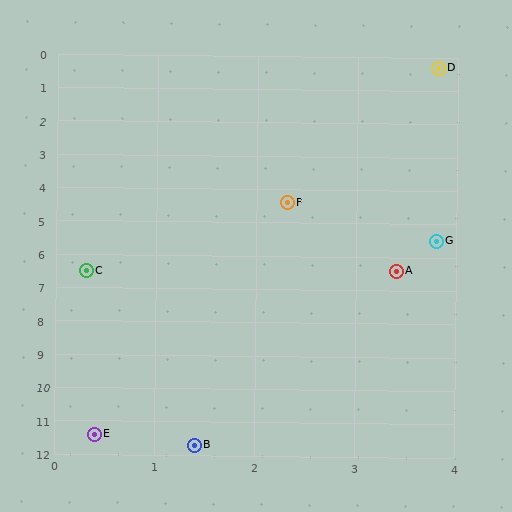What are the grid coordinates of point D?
Point D is at approximately (3.8, 0.3).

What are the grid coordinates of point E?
Point E is at approximately (0.4, 11.4).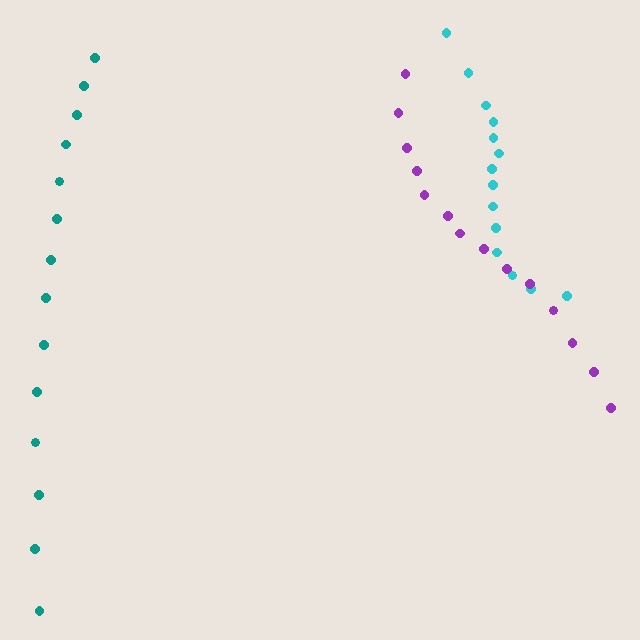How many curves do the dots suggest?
There are 3 distinct paths.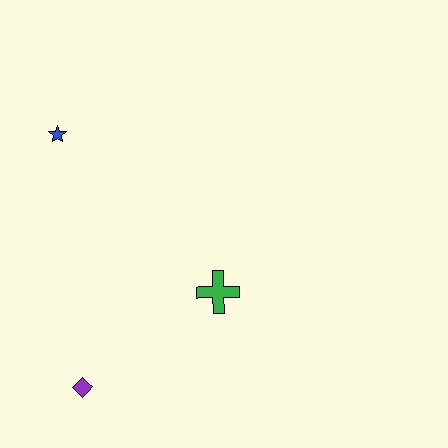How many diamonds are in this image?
There is 1 diamond.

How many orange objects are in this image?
There are no orange objects.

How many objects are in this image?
There are 3 objects.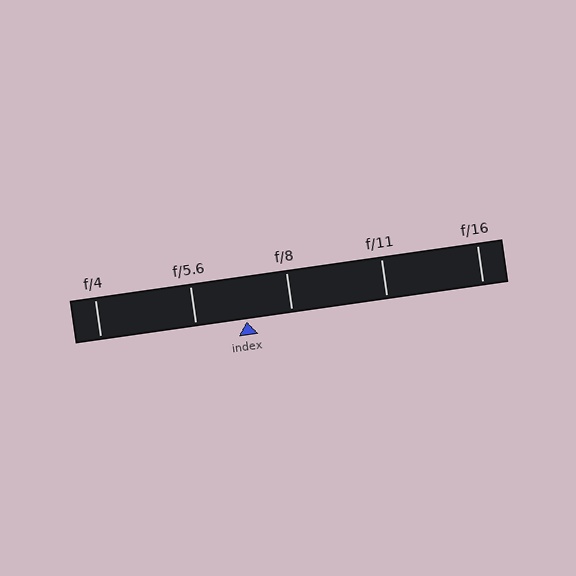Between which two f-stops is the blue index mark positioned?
The index mark is between f/5.6 and f/8.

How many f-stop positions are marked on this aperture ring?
There are 5 f-stop positions marked.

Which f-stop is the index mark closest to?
The index mark is closest to f/8.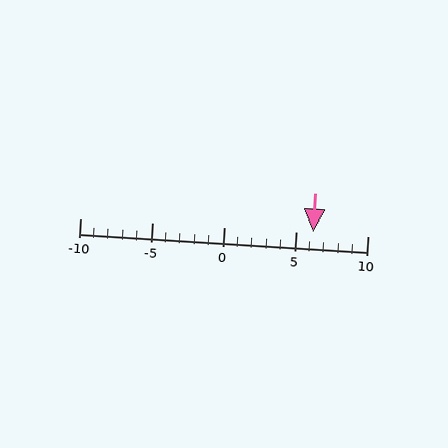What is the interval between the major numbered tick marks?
The major tick marks are spaced 5 units apart.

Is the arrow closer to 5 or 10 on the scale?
The arrow is closer to 5.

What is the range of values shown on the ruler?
The ruler shows values from -10 to 10.